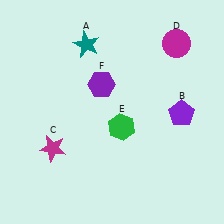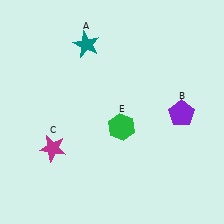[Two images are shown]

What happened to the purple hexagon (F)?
The purple hexagon (F) was removed in Image 2. It was in the top-left area of Image 1.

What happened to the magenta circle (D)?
The magenta circle (D) was removed in Image 2. It was in the top-right area of Image 1.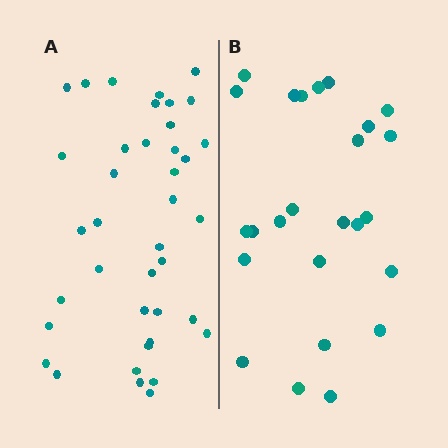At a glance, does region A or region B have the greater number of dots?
Region A (the left region) has more dots.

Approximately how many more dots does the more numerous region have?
Region A has approximately 15 more dots than region B.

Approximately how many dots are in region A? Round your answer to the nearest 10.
About 40 dots. (The exact count is 39, which rounds to 40.)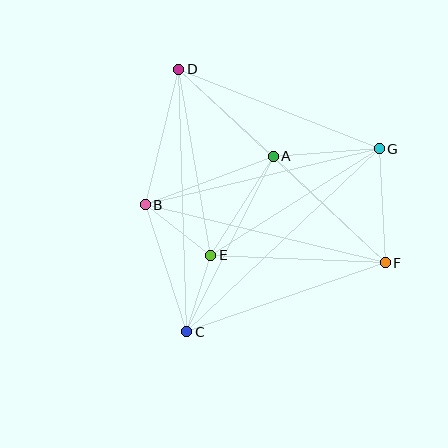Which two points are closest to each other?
Points C and E are closest to each other.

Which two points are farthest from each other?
Points D and F are farthest from each other.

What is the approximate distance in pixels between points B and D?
The distance between B and D is approximately 140 pixels.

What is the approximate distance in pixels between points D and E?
The distance between D and E is approximately 189 pixels.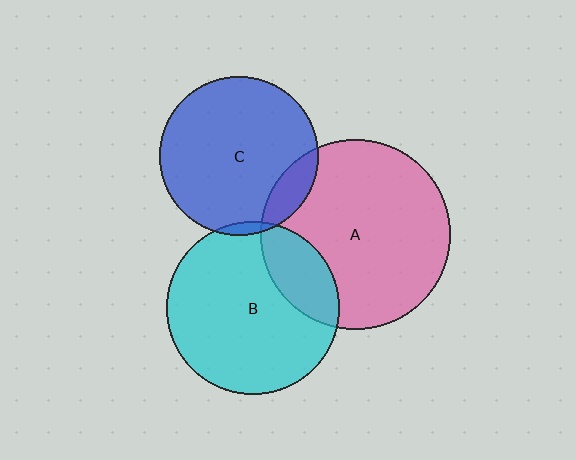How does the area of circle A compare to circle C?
Approximately 1.4 times.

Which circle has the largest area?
Circle A (pink).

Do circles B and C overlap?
Yes.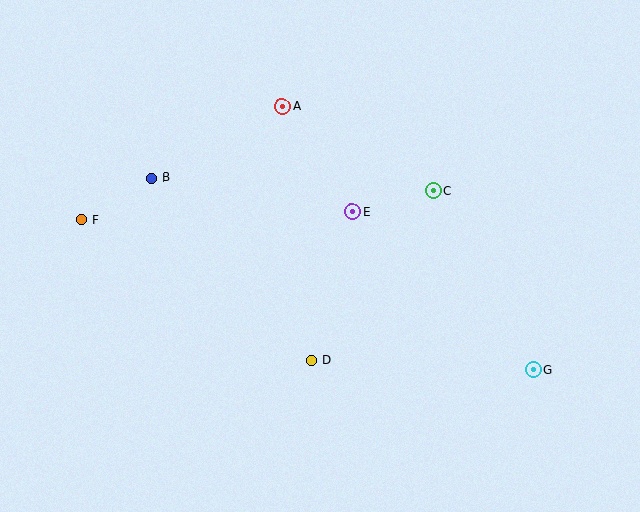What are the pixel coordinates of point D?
Point D is at (312, 360).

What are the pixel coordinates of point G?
Point G is at (534, 370).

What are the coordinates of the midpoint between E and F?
The midpoint between E and F is at (217, 216).